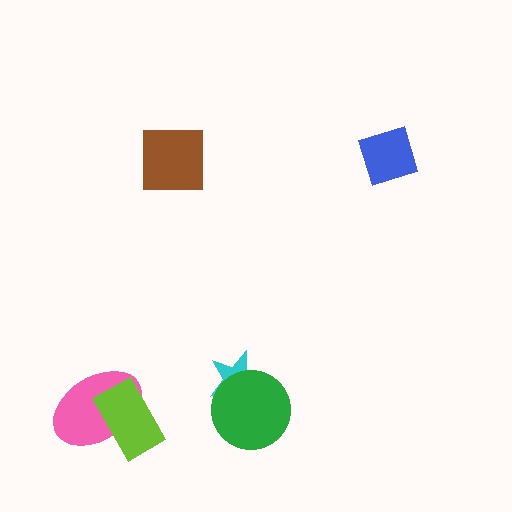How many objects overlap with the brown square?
0 objects overlap with the brown square.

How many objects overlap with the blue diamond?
0 objects overlap with the blue diamond.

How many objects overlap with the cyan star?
1 object overlaps with the cyan star.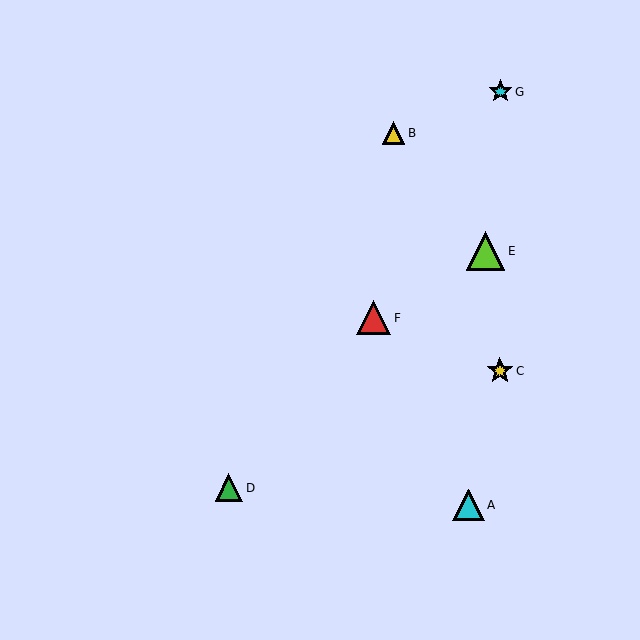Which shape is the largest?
The lime triangle (labeled E) is the largest.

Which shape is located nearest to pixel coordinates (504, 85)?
The cyan star (labeled G) at (500, 92) is nearest to that location.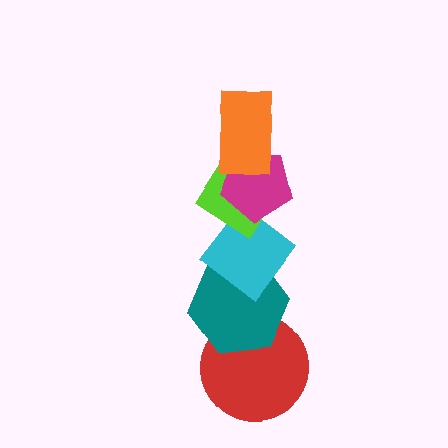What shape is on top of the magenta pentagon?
The orange rectangle is on top of the magenta pentagon.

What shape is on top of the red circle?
The teal hexagon is on top of the red circle.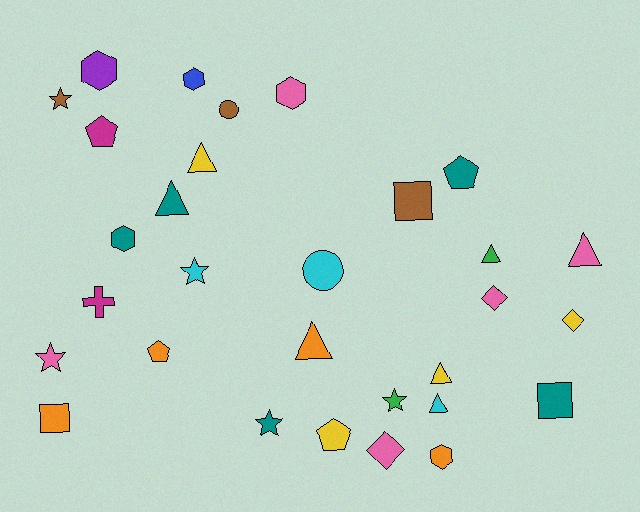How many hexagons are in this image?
There are 5 hexagons.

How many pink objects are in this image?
There are 5 pink objects.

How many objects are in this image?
There are 30 objects.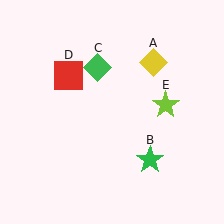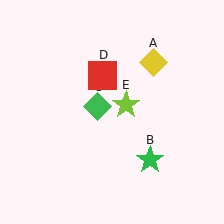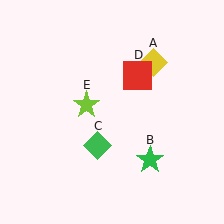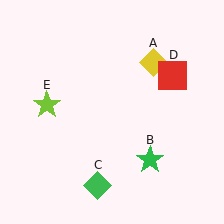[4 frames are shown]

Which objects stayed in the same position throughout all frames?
Yellow diamond (object A) and green star (object B) remained stationary.